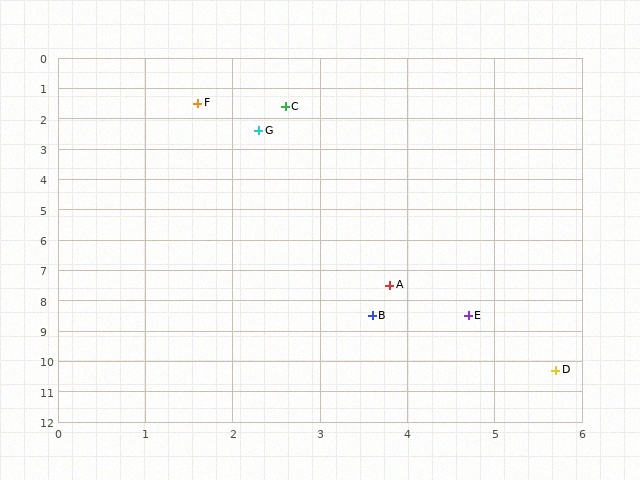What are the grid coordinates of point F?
Point F is at approximately (1.6, 1.5).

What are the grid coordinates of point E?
Point E is at approximately (4.7, 8.5).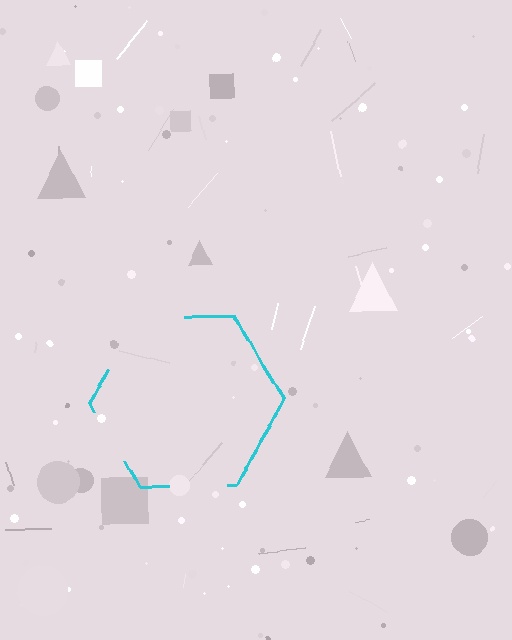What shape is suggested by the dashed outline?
The dashed outline suggests a hexagon.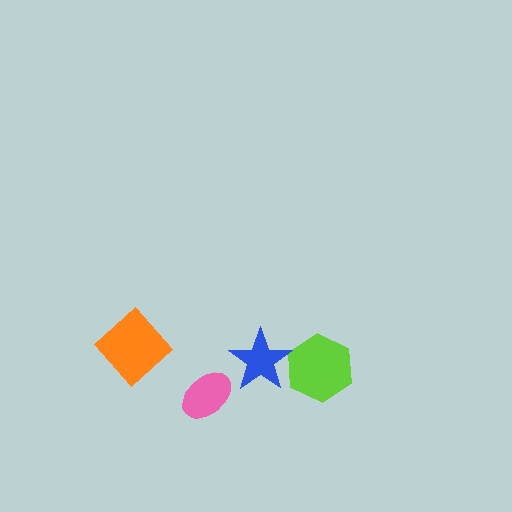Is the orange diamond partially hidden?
No, no other shape covers it.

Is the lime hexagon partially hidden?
Yes, it is partially covered by another shape.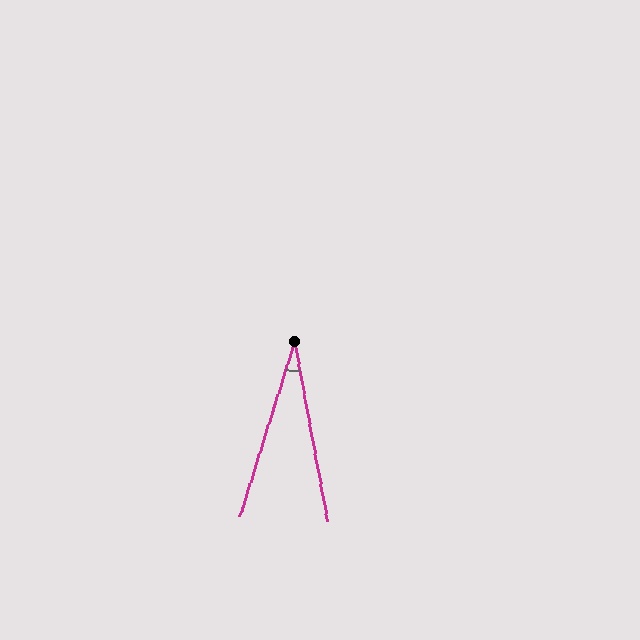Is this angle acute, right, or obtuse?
It is acute.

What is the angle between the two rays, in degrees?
Approximately 28 degrees.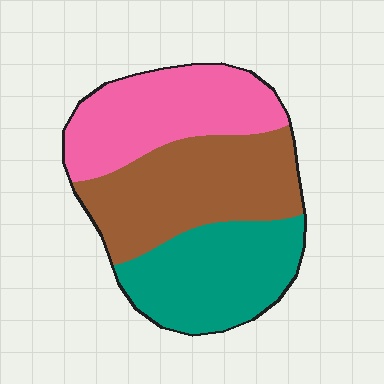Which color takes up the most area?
Brown, at roughly 35%.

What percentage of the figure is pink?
Pink takes up about one third (1/3) of the figure.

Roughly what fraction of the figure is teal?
Teal takes up about one third (1/3) of the figure.